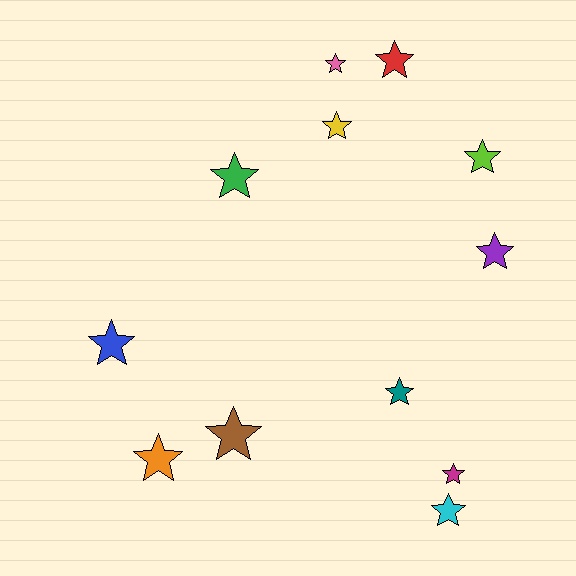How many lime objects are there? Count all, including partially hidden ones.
There is 1 lime object.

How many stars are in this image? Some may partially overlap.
There are 12 stars.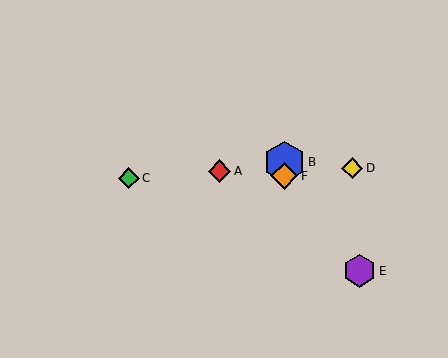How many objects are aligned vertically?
2 objects (B, F) are aligned vertically.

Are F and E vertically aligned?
No, F is at x≈284 and E is at x≈360.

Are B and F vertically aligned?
Yes, both are at x≈284.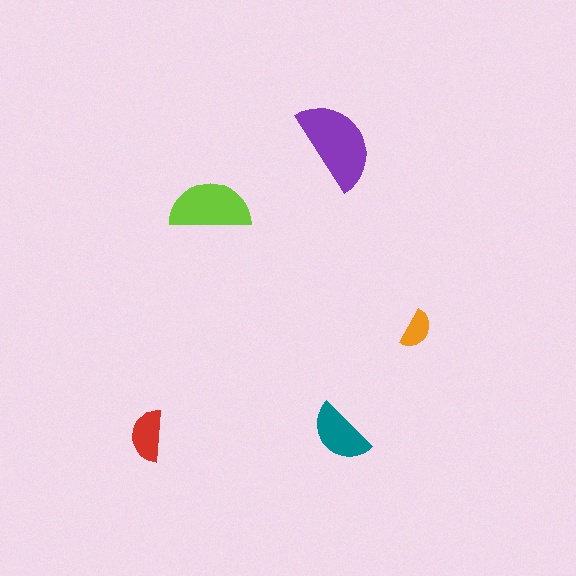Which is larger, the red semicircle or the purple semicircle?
The purple one.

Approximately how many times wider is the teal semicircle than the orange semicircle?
About 1.5 times wider.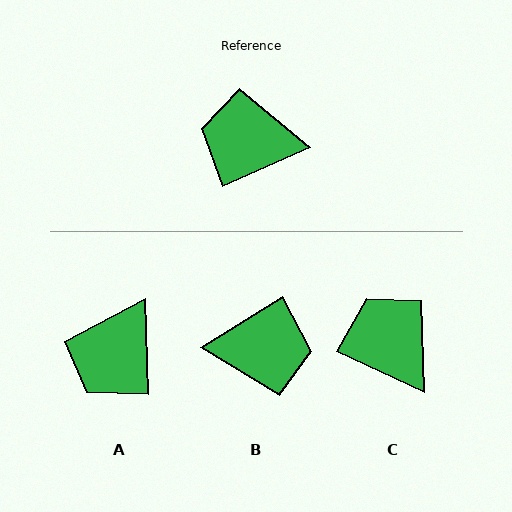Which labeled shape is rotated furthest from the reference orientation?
B, about 172 degrees away.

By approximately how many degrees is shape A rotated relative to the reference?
Approximately 67 degrees counter-clockwise.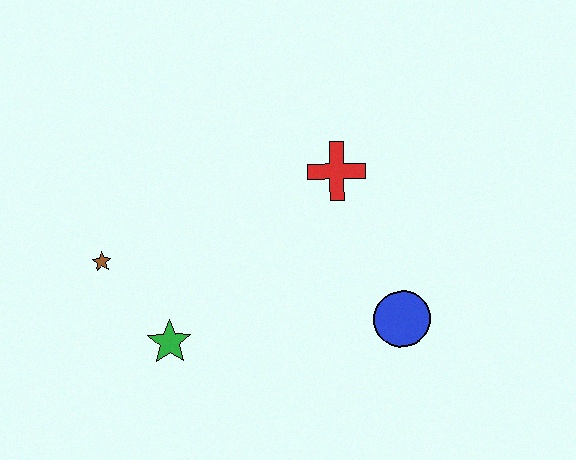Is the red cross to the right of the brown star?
Yes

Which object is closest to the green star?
The brown star is closest to the green star.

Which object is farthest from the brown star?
The blue circle is farthest from the brown star.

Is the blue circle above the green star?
Yes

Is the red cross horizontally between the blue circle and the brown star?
Yes